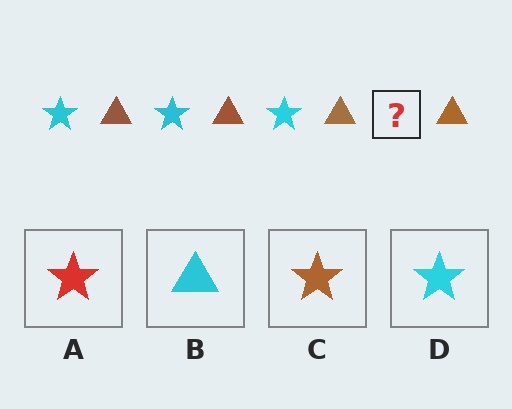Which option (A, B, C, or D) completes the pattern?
D.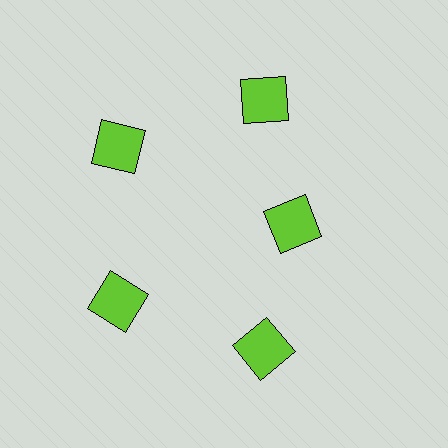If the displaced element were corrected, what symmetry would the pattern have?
It would have 5-fold rotational symmetry — the pattern would map onto itself every 72 degrees.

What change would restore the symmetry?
The symmetry would be restored by moving it outward, back onto the ring so that all 5 squares sit at equal angles and equal distance from the center.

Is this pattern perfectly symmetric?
No. The 5 lime squares are arranged in a ring, but one element near the 3 o'clock position is pulled inward toward the center, breaking the 5-fold rotational symmetry.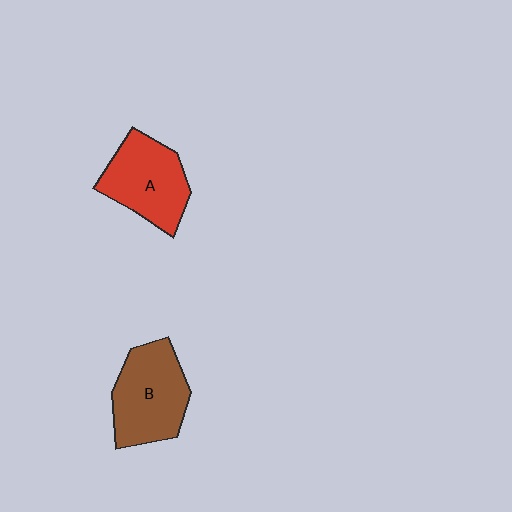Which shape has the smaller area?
Shape A (red).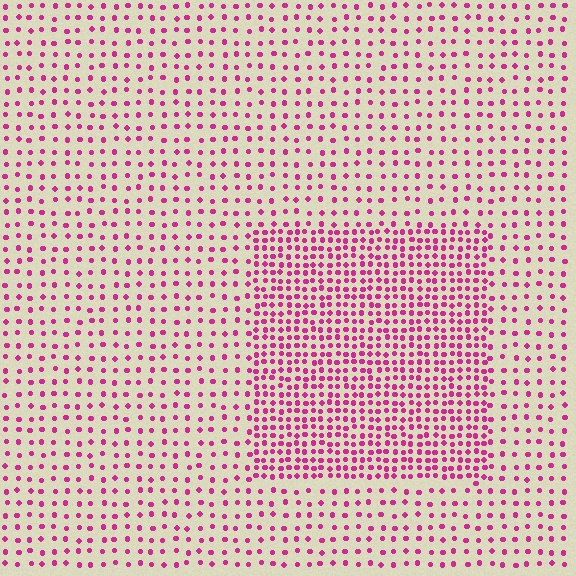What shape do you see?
I see a rectangle.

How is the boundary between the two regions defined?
The boundary is defined by a change in element density (approximately 2.2x ratio). All elements are the same color, size, and shape.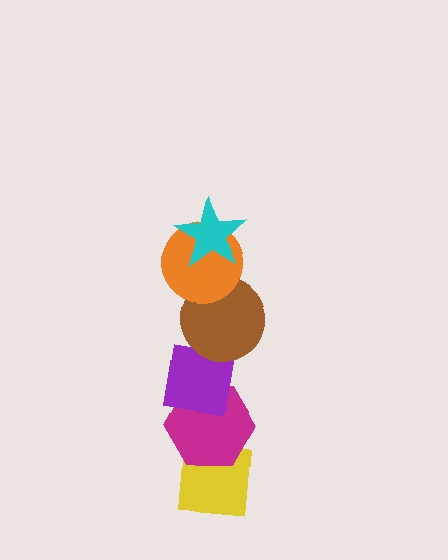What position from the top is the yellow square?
The yellow square is 6th from the top.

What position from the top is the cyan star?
The cyan star is 1st from the top.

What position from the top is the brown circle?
The brown circle is 3rd from the top.